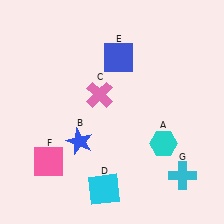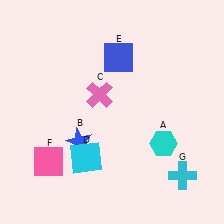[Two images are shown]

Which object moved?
The cyan square (D) moved up.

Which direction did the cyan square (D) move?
The cyan square (D) moved up.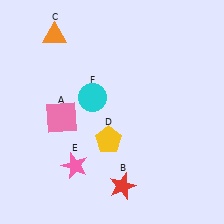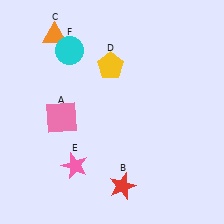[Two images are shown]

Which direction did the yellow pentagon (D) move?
The yellow pentagon (D) moved up.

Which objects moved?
The objects that moved are: the yellow pentagon (D), the cyan circle (F).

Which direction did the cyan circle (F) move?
The cyan circle (F) moved up.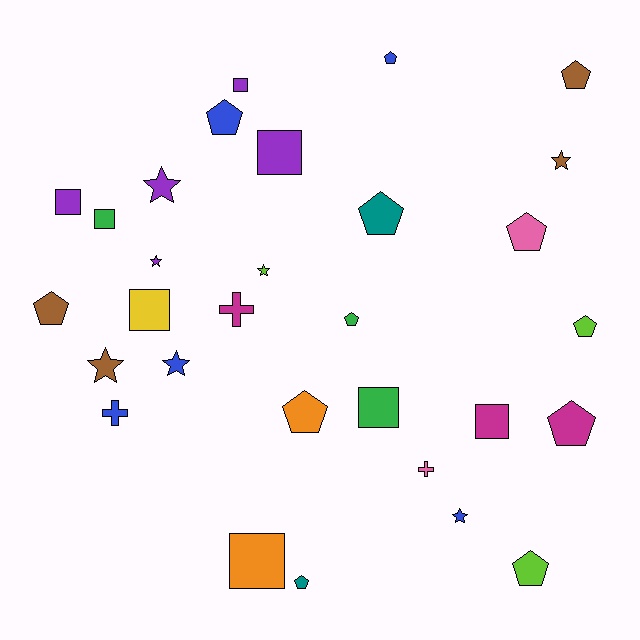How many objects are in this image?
There are 30 objects.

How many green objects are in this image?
There are 3 green objects.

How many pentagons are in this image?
There are 12 pentagons.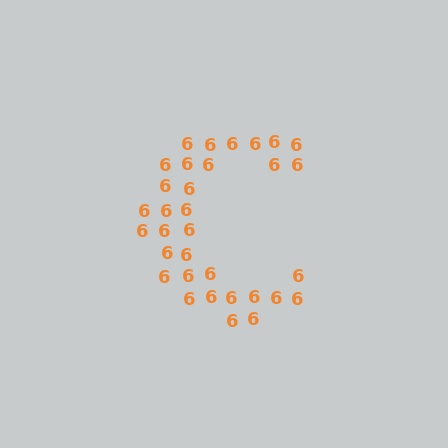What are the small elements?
The small elements are digit 6's.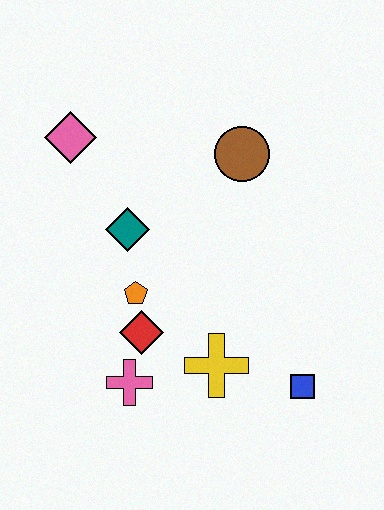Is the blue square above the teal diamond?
No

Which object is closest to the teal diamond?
The orange pentagon is closest to the teal diamond.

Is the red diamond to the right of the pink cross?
Yes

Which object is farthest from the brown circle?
The pink cross is farthest from the brown circle.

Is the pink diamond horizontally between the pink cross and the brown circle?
No